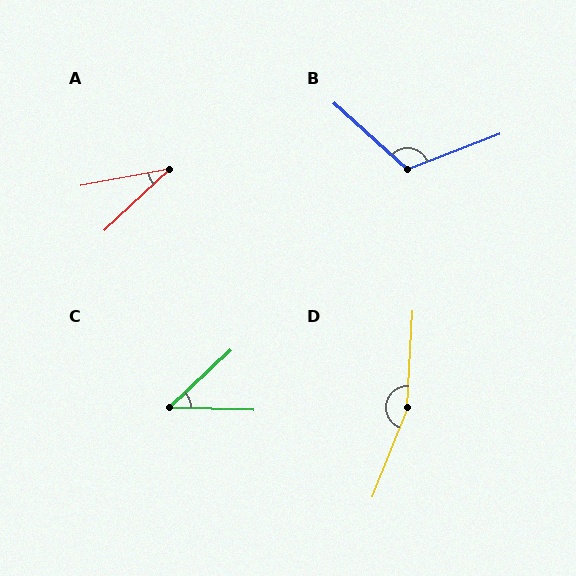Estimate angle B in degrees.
Approximately 117 degrees.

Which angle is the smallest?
A, at approximately 32 degrees.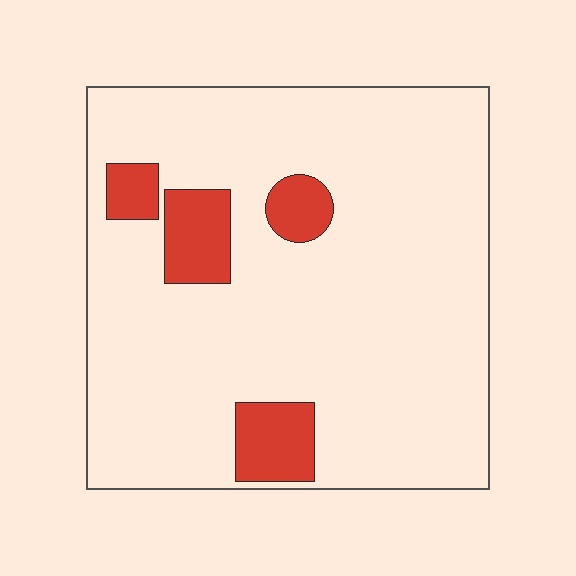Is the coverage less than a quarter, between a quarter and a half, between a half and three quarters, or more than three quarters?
Less than a quarter.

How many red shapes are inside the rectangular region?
4.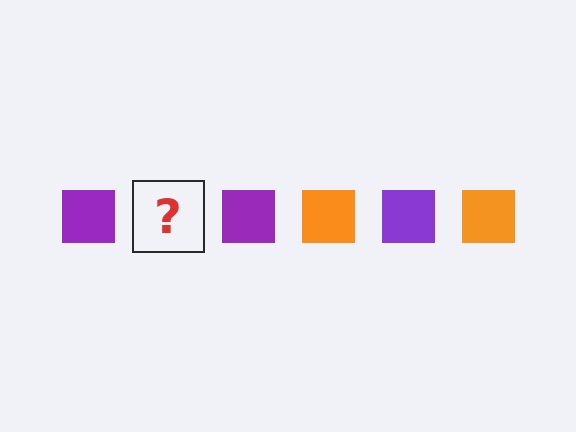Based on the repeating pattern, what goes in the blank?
The blank should be an orange square.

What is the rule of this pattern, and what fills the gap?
The rule is that the pattern cycles through purple, orange squares. The gap should be filled with an orange square.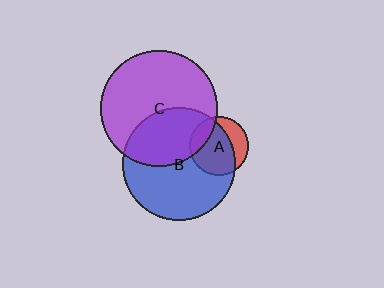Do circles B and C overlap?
Yes.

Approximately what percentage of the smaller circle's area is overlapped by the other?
Approximately 40%.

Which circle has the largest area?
Circle C (purple).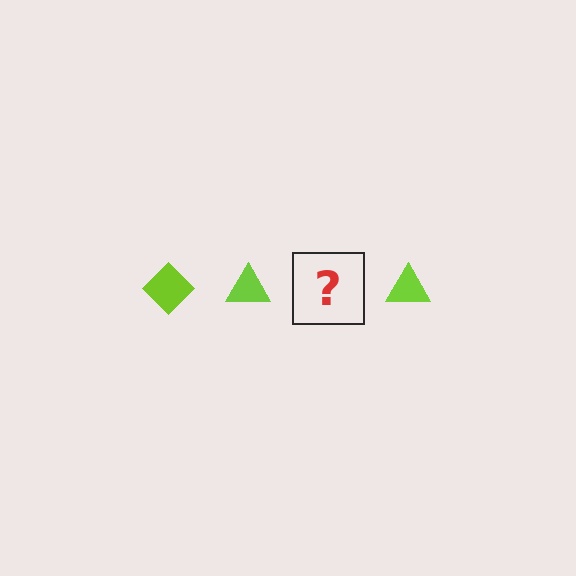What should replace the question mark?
The question mark should be replaced with a lime diamond.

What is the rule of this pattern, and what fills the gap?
The rule is that the pattern cycles through diamond, triangle shapes in lime. The gap should be filled with a lime diamond.